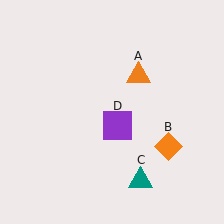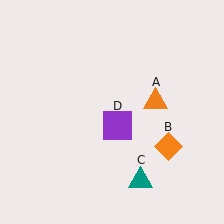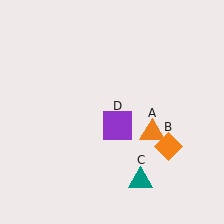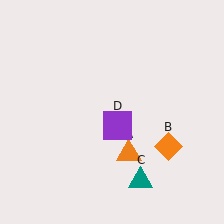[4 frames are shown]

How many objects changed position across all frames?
1 object changed position: orange triangle (object A).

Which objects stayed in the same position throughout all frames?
Orange diamond (object B) and teal triangle (object C) and purple square (object D) remained stationary.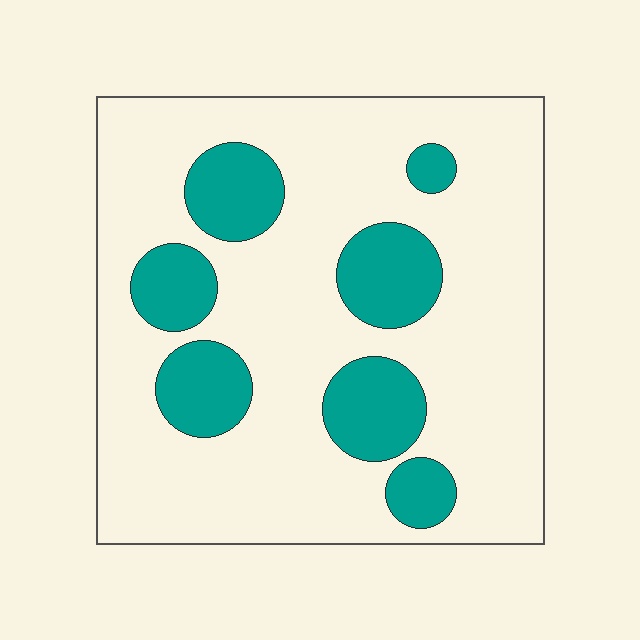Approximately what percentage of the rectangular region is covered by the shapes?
Approximately 25%.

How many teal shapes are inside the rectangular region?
7.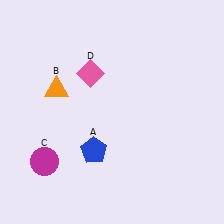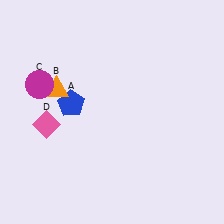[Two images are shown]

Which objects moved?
The objects that moved are: the blue pentagon (A), the magenta circle (C), the pink diamond (D).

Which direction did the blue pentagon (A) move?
The blue pentagon (A) moved up.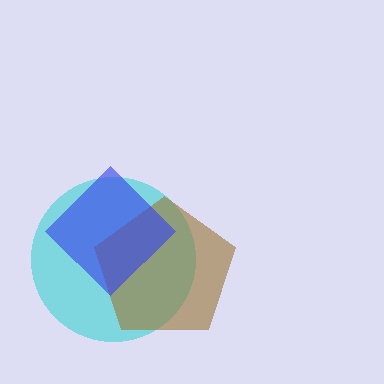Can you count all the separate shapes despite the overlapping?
Yes, there are 3 separate shapes.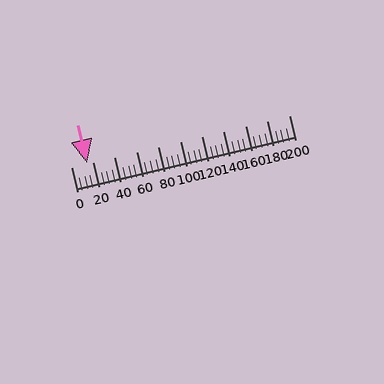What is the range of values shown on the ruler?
The ruler shows values from 0 to 200.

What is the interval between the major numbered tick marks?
The major tick marks are spaced 20 units apart.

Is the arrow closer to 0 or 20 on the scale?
The arrow is closer to 20.